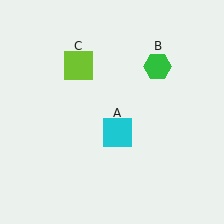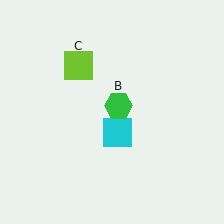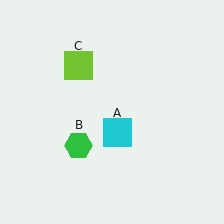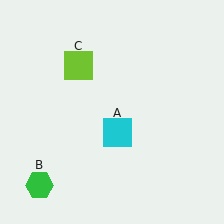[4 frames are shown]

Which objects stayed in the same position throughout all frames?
Cyan square (object A) and lime square (object C) remained stationary.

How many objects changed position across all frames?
1 object changed position: green hexagon (object B).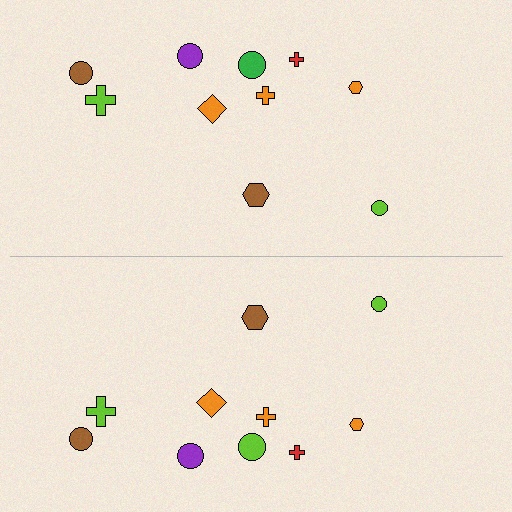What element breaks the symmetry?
The lime circle on the bottom side breaks the symmetry — its mirror counterpart is green.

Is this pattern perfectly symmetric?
No, the pattern is not perfectly symmetric. The lime circle on the bottom side breaks the symmetry — its mirror counterpart is green.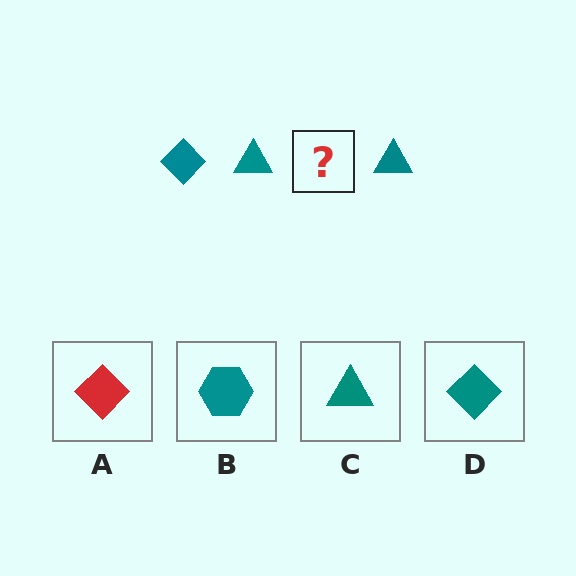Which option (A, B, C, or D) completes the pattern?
D.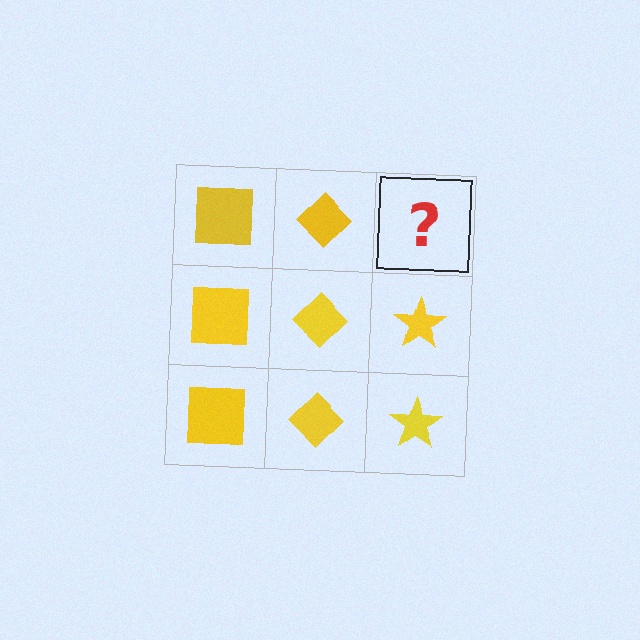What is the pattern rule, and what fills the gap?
The rule is that each column has a consistent shape. The gap should be filled with a yellow star.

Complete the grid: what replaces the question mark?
The question mark should be replaced with a yellow star.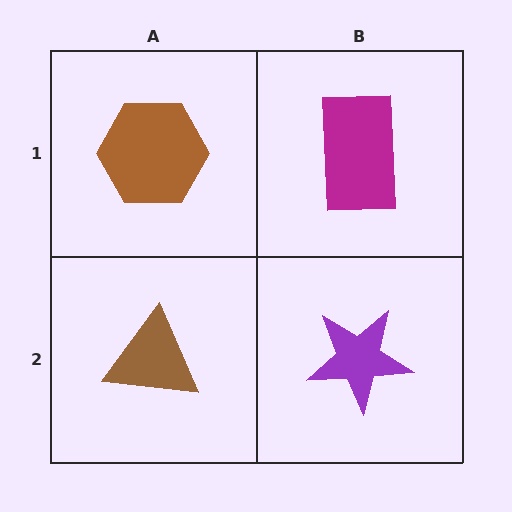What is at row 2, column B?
A purple star.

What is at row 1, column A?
A brown hexagon.